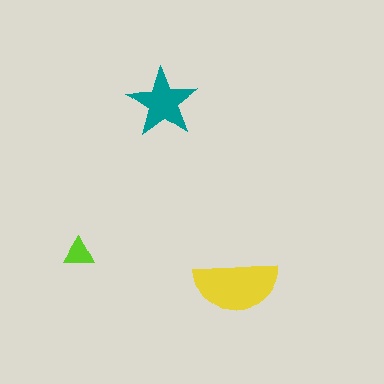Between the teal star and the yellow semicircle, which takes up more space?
The yellow semicircle.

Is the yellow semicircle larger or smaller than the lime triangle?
Larger.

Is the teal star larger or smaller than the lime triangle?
Larger.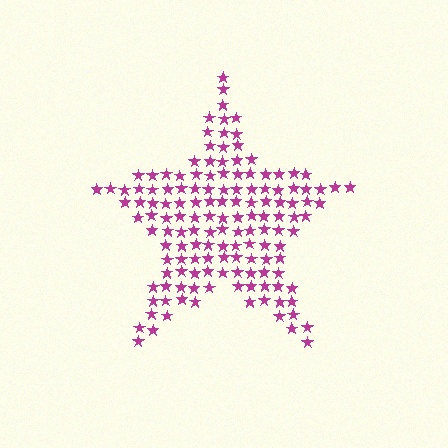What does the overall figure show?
The overall figure shows a star.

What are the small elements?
The small elements are stars.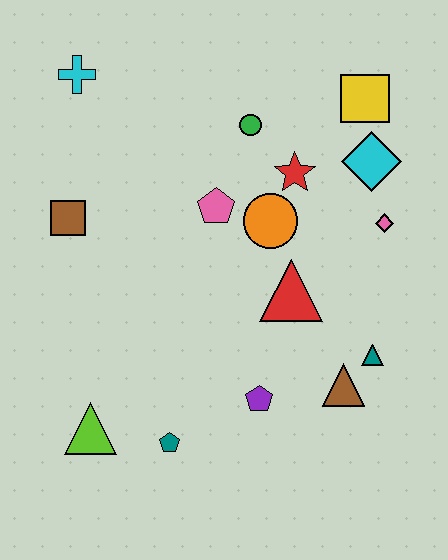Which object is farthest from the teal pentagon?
The yellow square is farthest from the teal pentagon.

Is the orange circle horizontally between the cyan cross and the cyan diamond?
Yes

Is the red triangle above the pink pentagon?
No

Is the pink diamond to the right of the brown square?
Yes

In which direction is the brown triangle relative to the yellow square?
The brown triangle is below the yellow square.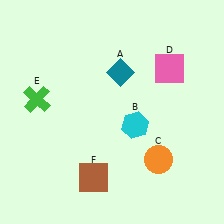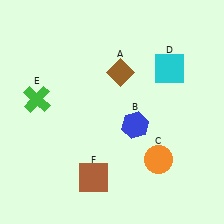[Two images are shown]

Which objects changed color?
A changed from teal to brown. B changed from cyan to blue. D changed from pink to cyan.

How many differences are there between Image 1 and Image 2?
There are 3 differences between the two images.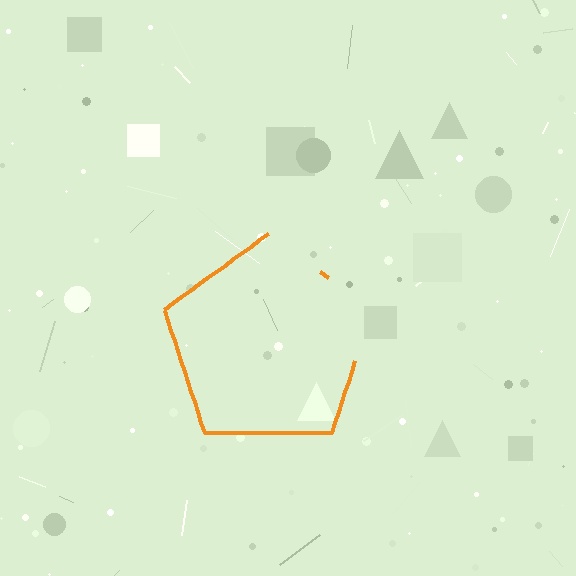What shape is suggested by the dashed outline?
The dashed outline suggests a pentagon.